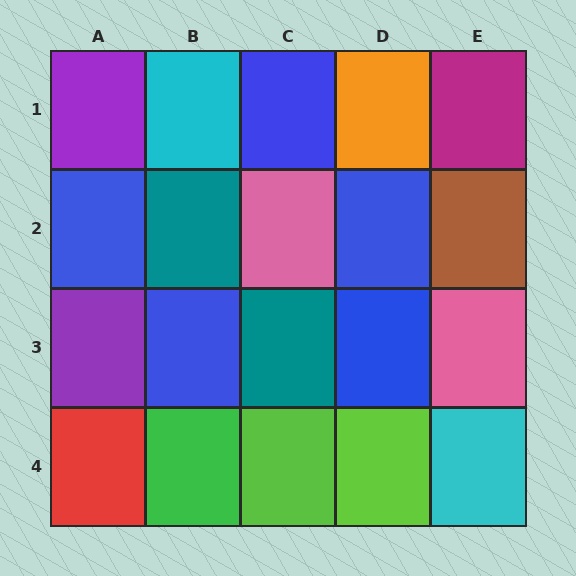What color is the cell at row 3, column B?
Blue.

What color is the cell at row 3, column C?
Teal.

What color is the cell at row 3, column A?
Purple.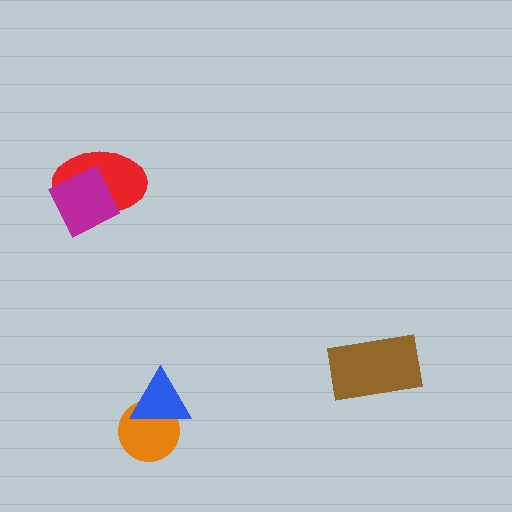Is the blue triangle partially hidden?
No, no other shape covers it.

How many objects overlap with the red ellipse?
1 object overlaps with the red ellipse.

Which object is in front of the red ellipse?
The magenta diamond is in front of the red ellipse.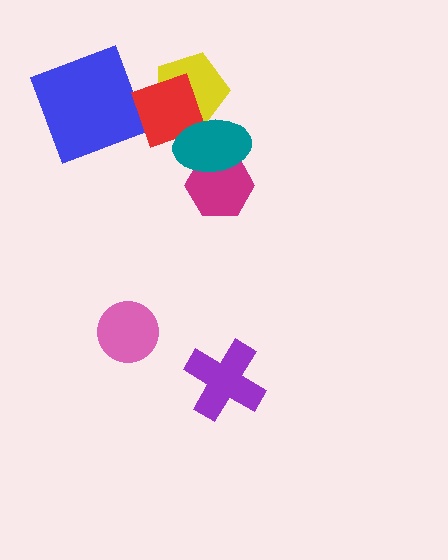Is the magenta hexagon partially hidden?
Yes, it is partially covered by another shape.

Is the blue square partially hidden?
No, no other shape covers it.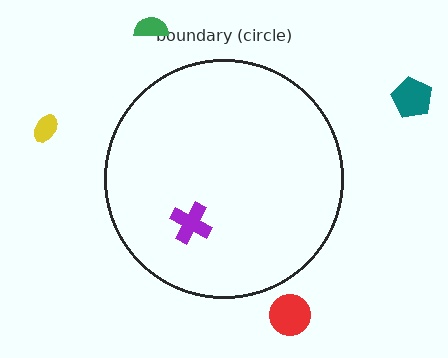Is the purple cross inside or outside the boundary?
Inside.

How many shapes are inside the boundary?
1 inside, 4 outside.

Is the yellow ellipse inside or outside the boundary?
Outside.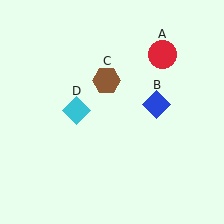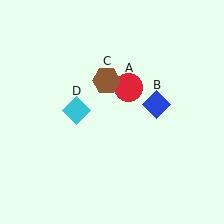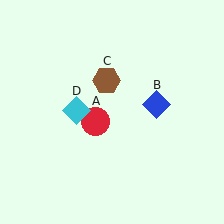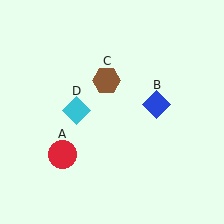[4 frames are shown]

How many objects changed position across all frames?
1 object changed position: red circle (object A).